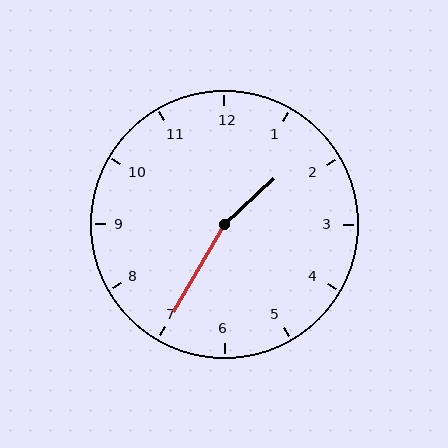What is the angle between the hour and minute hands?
Approximately 162 degrees.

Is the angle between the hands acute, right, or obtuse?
It is obtuse.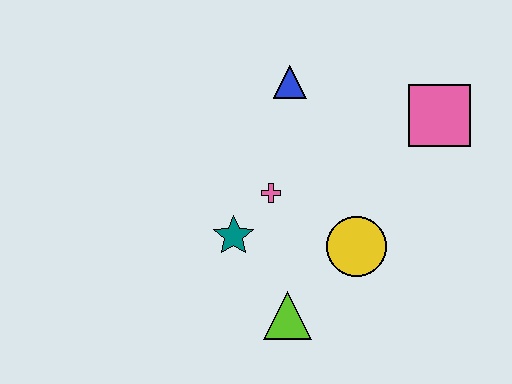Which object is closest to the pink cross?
The teal star is closest to the pink cross.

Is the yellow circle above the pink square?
No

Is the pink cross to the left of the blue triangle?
Yes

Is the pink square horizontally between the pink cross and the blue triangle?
No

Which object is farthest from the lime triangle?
The pink square is farthest from the lime triangle.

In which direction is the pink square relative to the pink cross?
The pink square is to the right of the pink cross.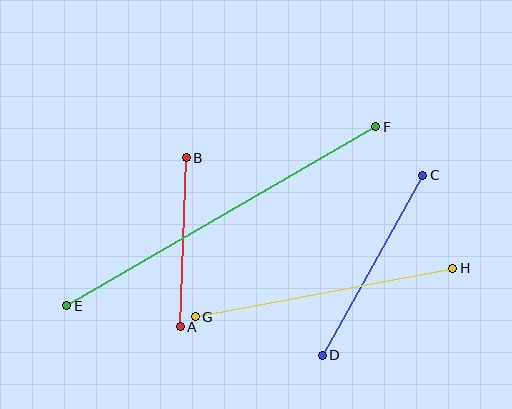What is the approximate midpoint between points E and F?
The midpoint is at approximately (221, 216) pixels.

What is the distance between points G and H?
The distance is approximately 262 pixels.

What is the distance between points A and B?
The distance is approximately 169 pixels.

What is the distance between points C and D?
The distance is approximately 206 pixels.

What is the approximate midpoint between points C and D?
The midpoint is at approximately (372, 265) pixels.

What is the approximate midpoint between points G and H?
The midpoint is at approximately (324, 293) pixels.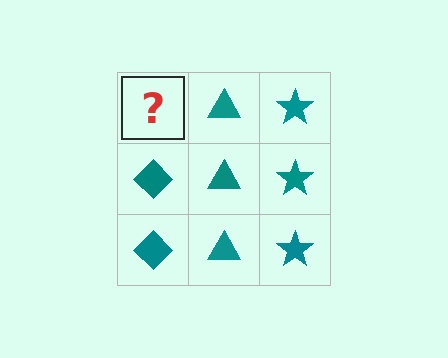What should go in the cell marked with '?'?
The missing cell should contain a teal diamond.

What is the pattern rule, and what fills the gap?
The rule is that each column has a consistent shape. The gap should be filled with a teal diamond.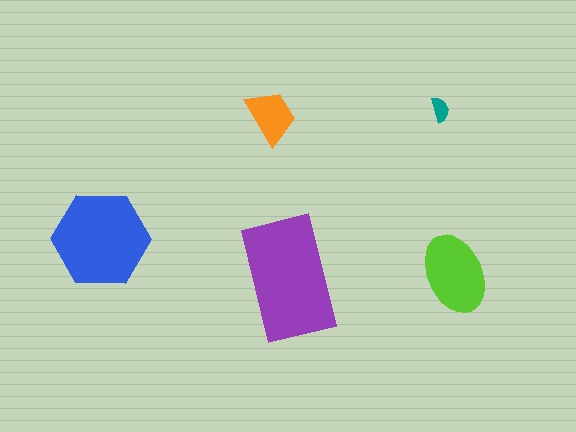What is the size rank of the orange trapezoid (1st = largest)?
4th.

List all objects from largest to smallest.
The purple rectangle, the blue hexagon, the lime ellipse, the orange trapezoid, the teal semicircle.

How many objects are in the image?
There are 5 objects in the image.